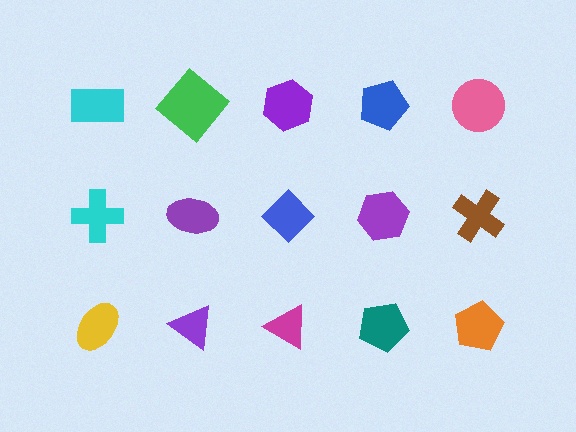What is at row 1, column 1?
A cyan rectangle.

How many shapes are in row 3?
5 shapes.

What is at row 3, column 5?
An orange pentagon.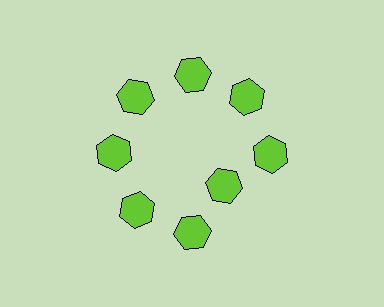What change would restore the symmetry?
The symmetry would be restored by moving it outward, back onto the ring so that all 8 hexagons sit at equal angles and equal distance from the center.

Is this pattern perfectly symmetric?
No. The 8 lime hexagons are arranged in a ring, but one element near the 4 o'clock position is pulled inward toward the center, breaking the 8-fold rotational symmetry.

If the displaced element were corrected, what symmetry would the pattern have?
It would have 8-fold rotational symmetry — the pattern would map onto itself every 45 degrees.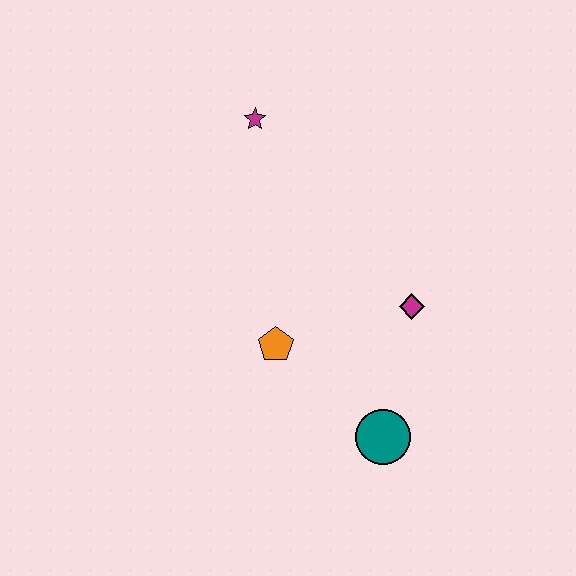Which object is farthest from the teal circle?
The magenta star is farthest from the teal circle.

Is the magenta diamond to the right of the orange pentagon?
Yes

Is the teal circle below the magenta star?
Yes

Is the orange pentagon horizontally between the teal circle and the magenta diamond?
No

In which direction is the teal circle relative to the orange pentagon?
The teal circle is to the right of the orange pentagon.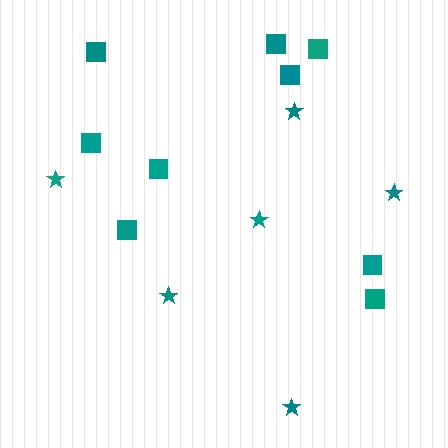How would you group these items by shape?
There are 2 groups: one group of stars (6) and one group of squares (9).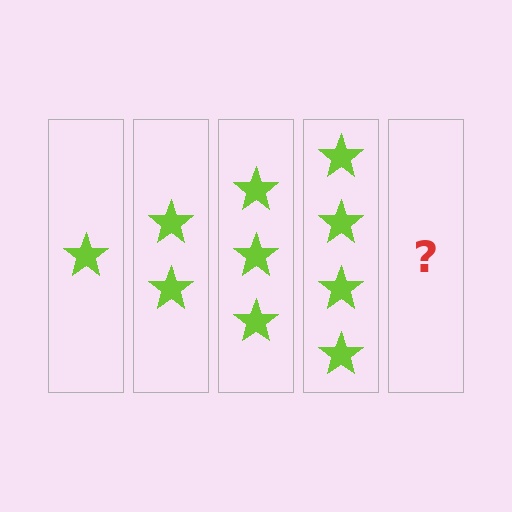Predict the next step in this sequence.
The next step is 5 stars.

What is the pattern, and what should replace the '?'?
The pattern is that each step adds one more star. The '?' should be 5 stars.